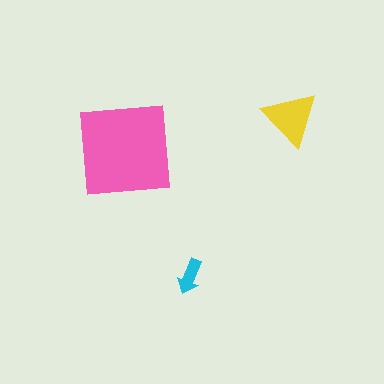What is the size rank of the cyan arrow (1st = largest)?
3rd.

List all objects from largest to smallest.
The pink square, the yellow triangle, the cyan arrow.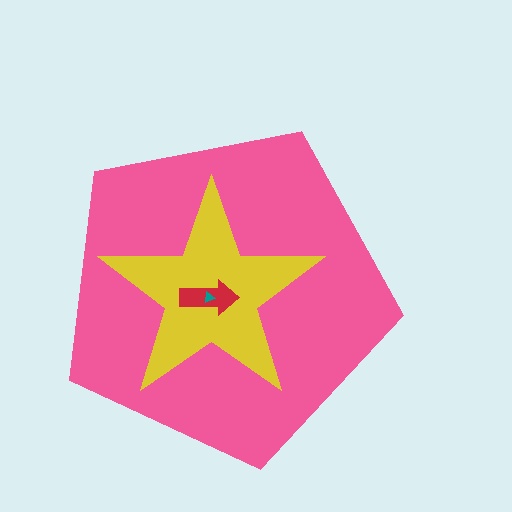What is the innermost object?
The teal triangle.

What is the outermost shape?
The pink pentagon.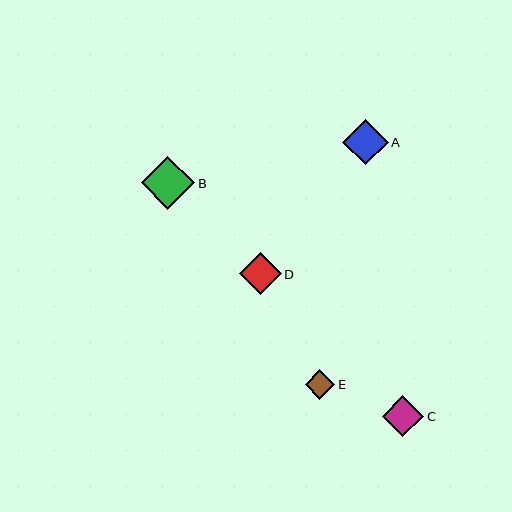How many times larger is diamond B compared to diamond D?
Diamond B is approximately 1.3 times the size of diamond D.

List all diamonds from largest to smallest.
From largest to smallest: B, A, D, C, E.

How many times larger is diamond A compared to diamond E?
Diamond A is approximately 1.5 times the size of diamond E.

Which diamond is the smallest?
Diamond E is the smallest with a size of approximately 30 pixels.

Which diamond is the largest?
Diamond B is the largest with a size of approximately 53 pixels.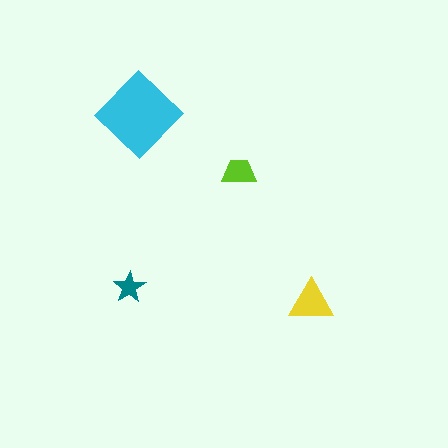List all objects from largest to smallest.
The cyan diamond, the yellow triangle, the lime trapezoid, the teal star.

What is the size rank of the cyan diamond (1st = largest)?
1st.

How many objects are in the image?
There are 4 objects in the image.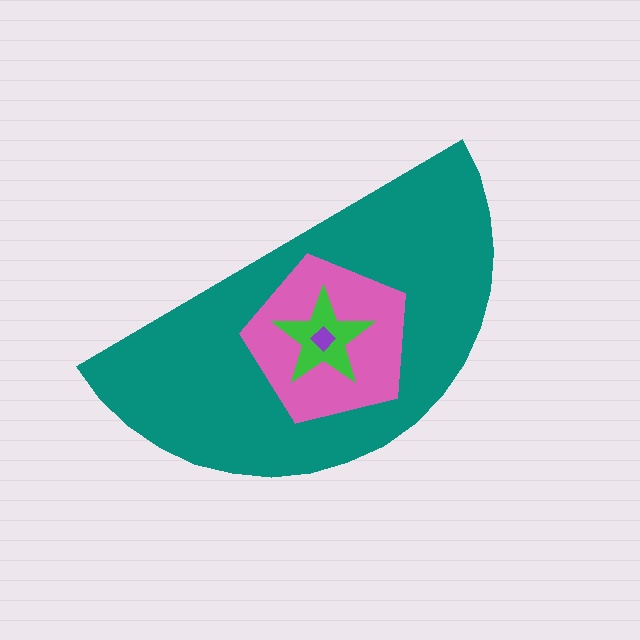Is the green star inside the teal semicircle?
Yes.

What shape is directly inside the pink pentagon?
The green star.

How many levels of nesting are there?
4.